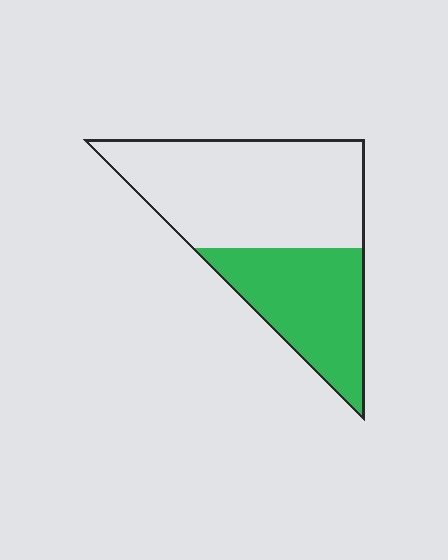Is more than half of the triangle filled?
No.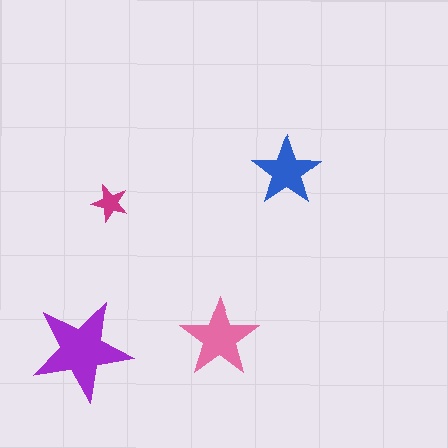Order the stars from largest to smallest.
the purple one, the pink one, the blue one, the magenta one.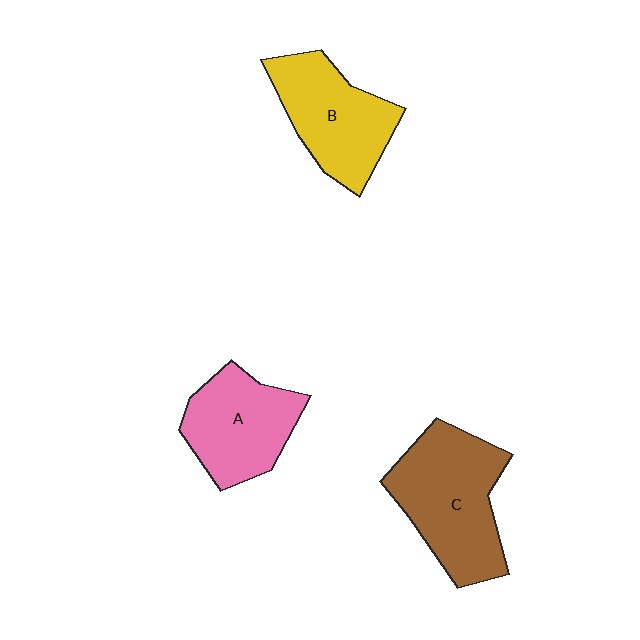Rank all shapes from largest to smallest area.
From largest to smallest: C (brown), B (yellow), A (pink).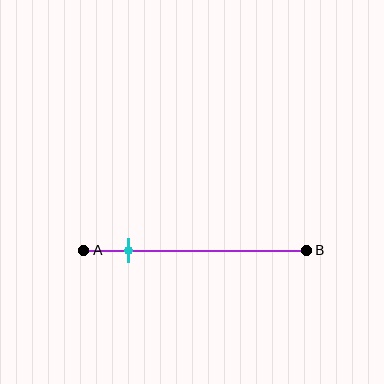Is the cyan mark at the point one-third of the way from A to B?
No, the mark is at about 20% from A, not at the 33% one-third point.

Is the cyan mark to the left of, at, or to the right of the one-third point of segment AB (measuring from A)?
The cyan mark is to the left of the one-third point of segment AB.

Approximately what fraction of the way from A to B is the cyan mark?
The cyan mark is approximately 20% of the way from A to B.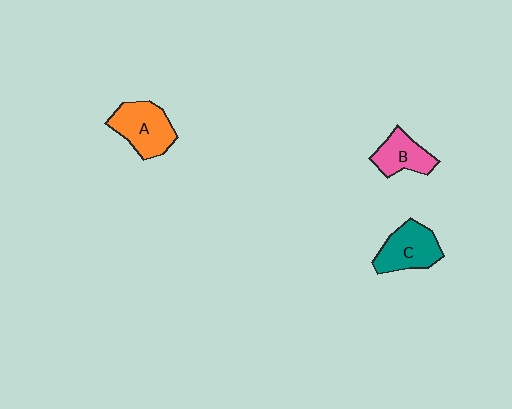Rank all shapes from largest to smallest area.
From largest to smallest: A (orange), C (teal), B (pink).